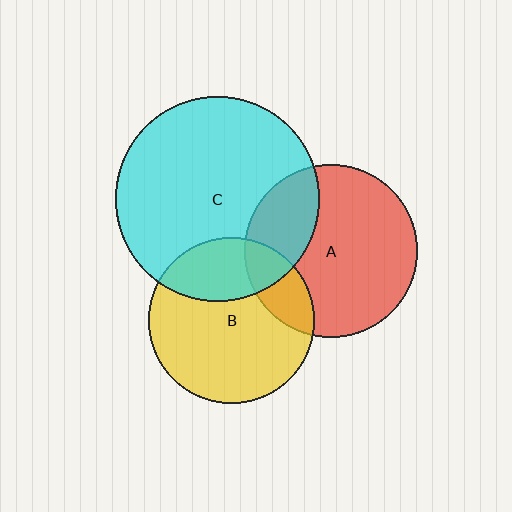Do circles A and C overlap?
Yes.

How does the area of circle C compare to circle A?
Approximately 1.4 times.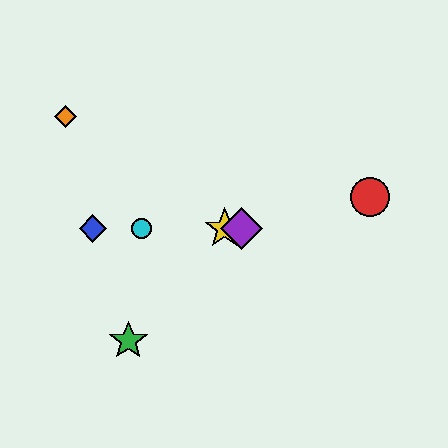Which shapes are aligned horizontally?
The blue diamond, the yellow star, the purple diamond, the cyan circle are aligned horizontally.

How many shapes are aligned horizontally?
4 shapes (the blue diamond, the yellow star, the purple diamond, the cyan circle) are aligned horizontally.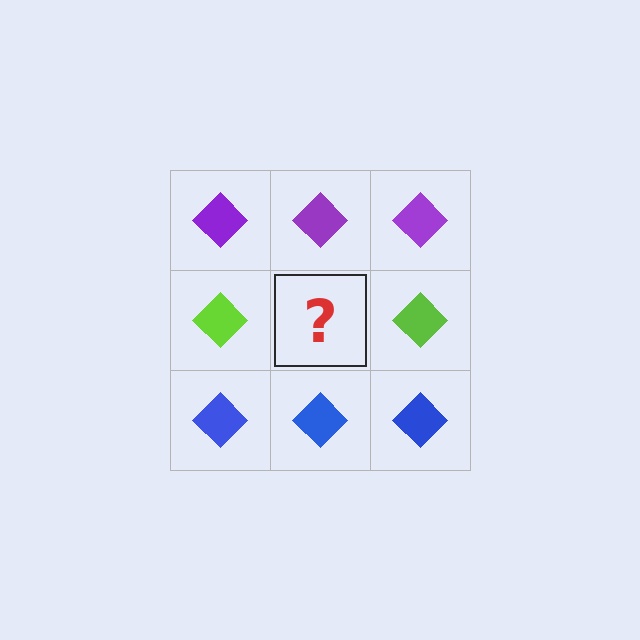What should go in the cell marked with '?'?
The missing cell should contain a lime diamond.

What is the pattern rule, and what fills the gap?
The rule is that each row has a consistent color. The gap should be filled with a lime diamond.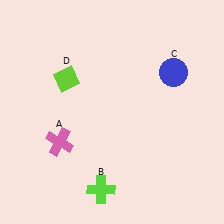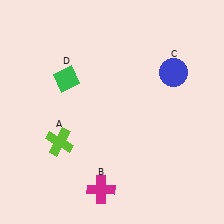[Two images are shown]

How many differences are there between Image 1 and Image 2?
There are 3 differences between the two images.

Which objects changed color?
A changed from pink to lime. B changed from lime to magenta. D changed from lime to green.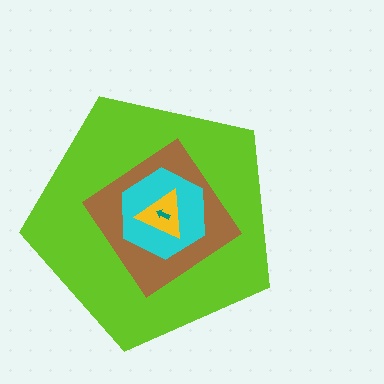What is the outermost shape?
The lime pentagon.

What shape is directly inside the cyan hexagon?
The yellow triangle.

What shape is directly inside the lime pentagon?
The brown diamond.